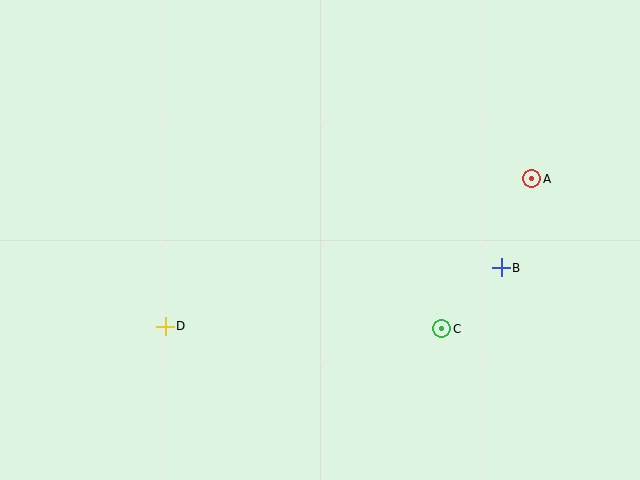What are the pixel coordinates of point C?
Point C is at (442, 329).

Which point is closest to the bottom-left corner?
Point D is closest to the bottom-left corner.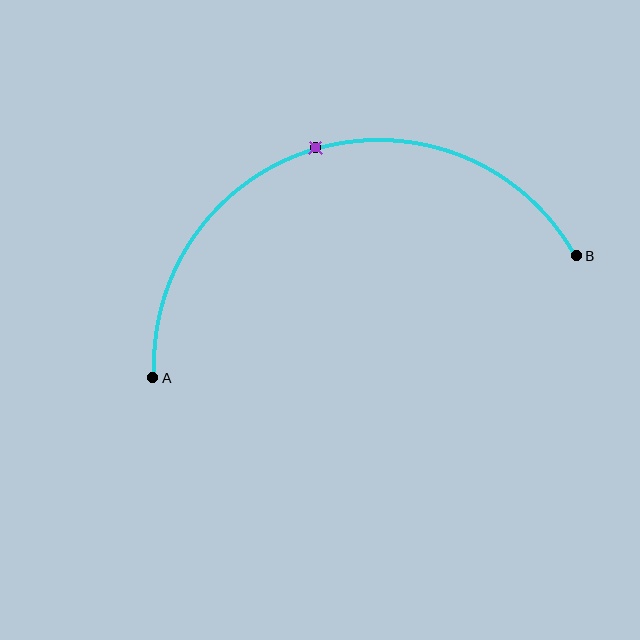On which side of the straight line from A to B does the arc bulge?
The arc bulges above the straight line connecting A and B.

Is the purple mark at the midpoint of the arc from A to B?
Yes. The purple mark lies on the arc at equal arc-length from both A and B — it is the arc midpoint.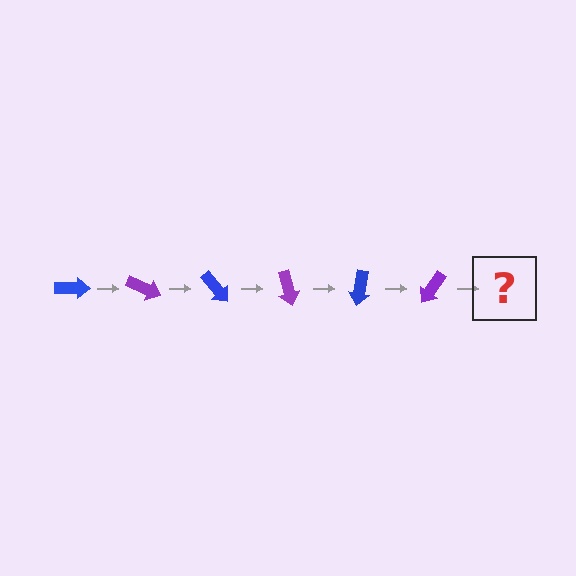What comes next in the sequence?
The next element should be a blue arrow, rotated 150 degrees from the start.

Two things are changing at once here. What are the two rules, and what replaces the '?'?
The two rules are that it rotates 25 degrees each step and the color cycles through blue and purple. The '?' should be a blue arrow, rotated 150 degrees from the start.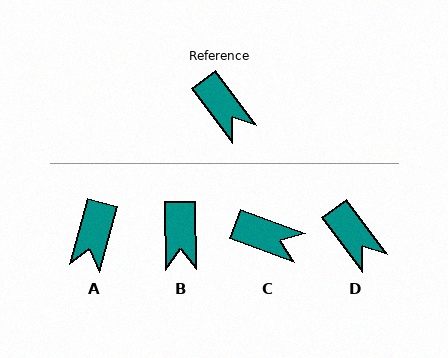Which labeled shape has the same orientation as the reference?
D.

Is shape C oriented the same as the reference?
No, it is off by about 33 degrees.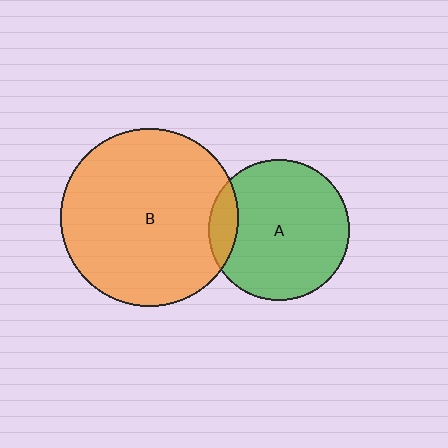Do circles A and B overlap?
Yes.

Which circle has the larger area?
Circle B (orange).